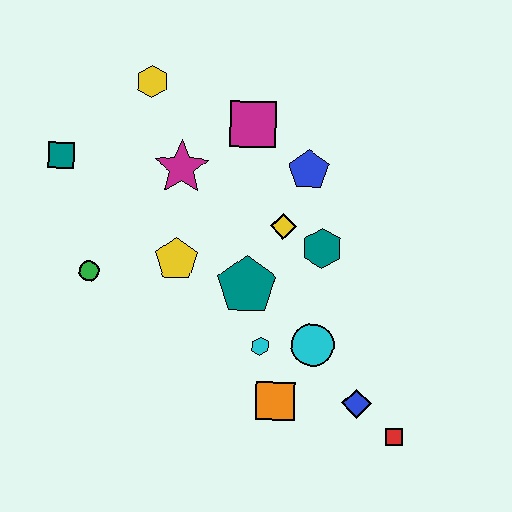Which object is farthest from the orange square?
The yellow hexagon is farthest from the orange square.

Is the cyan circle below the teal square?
Yes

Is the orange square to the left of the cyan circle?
Yes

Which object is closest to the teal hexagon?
The yellow diamond is closest to the teal hexagon.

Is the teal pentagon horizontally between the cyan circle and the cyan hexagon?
No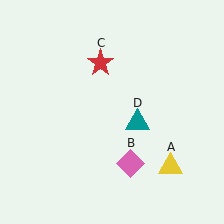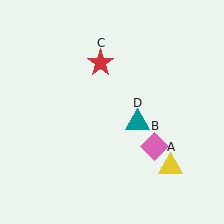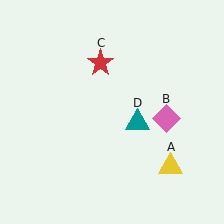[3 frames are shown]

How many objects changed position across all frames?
1 object changed position: pink diamond (object B).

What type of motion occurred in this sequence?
The pink diamond (object B) rotated counterclockwise around the center of the scene.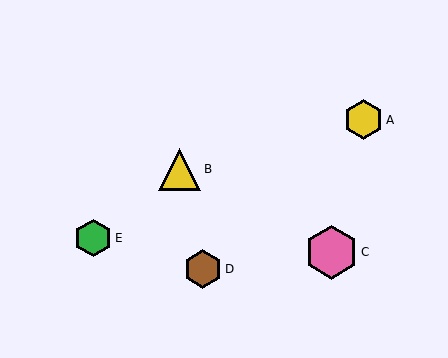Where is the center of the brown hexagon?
The center of the brown hexagon is at (203, 269).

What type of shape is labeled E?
Shape E is a green hexagon.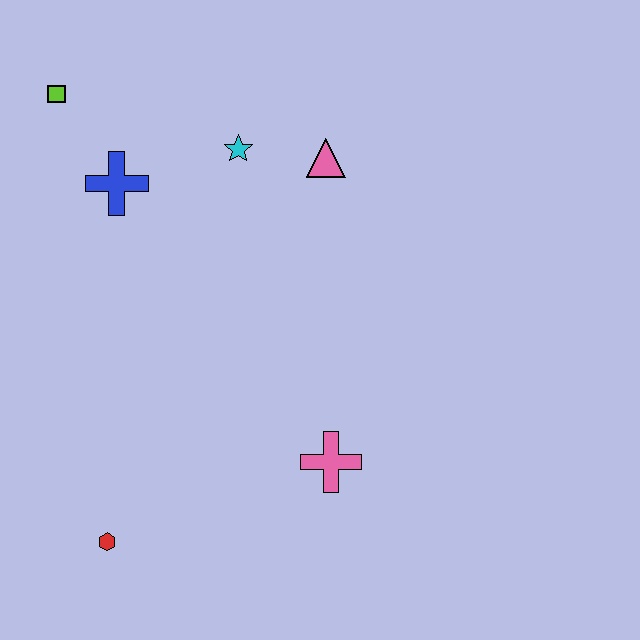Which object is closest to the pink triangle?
The cyan star is closest to the pink triangle.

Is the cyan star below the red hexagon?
No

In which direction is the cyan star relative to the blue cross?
The cyan star is to the right of the blue cross.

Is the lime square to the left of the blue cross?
Yes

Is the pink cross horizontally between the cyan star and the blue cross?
No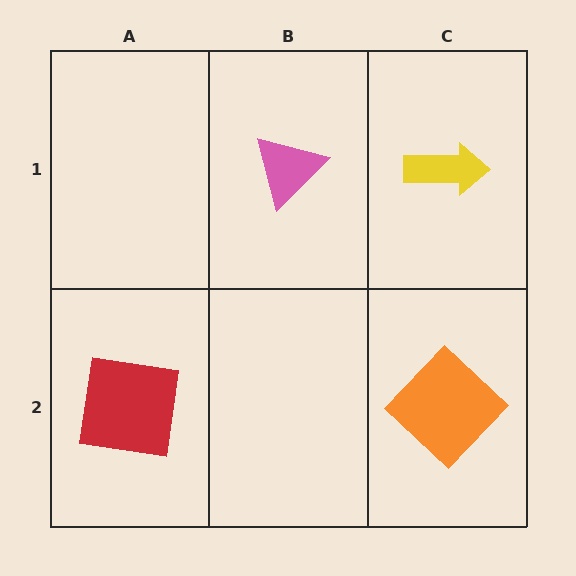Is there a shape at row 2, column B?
No, that cell is empty.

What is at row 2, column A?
A red square.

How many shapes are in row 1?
2 shapes.